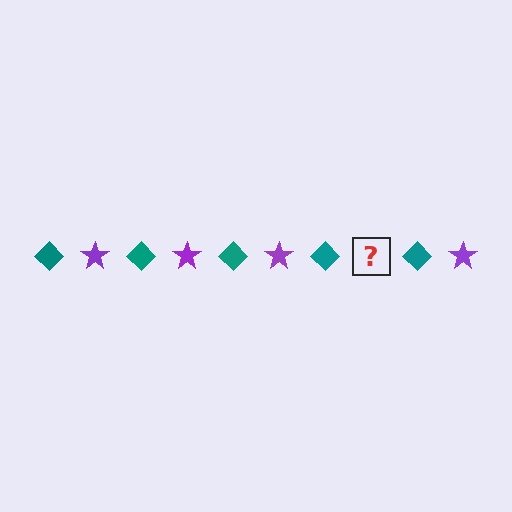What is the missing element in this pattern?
The missing element is a purple star.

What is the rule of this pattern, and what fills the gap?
The rule is that the pattern alternates between teal diamond and purple star. The gap should be filled with a purple star.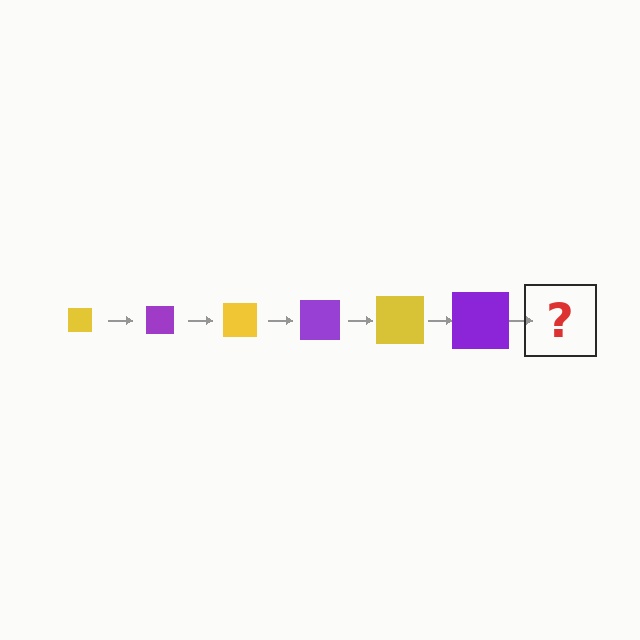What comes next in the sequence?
The next element should be a yellow square, larger than the previous one.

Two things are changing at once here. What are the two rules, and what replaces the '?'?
The two rules are that the square grows larger each step and the color cycles through yellow and purple. The '?' should be a yellow square, larger than the previous one.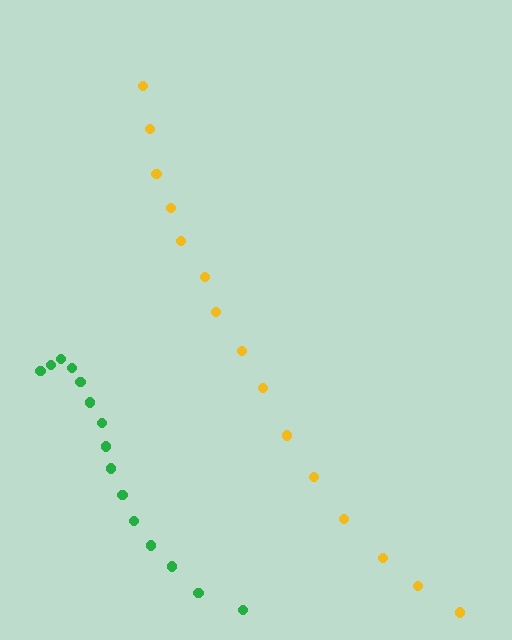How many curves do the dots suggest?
There are 2 distinct paths.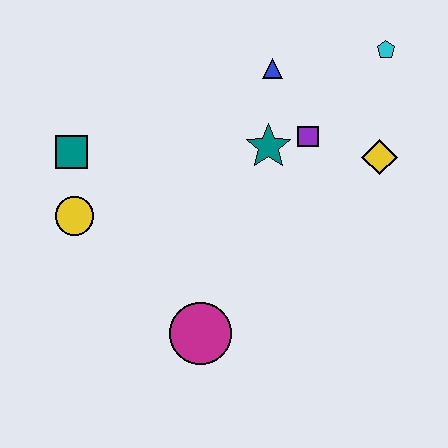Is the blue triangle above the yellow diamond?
Yes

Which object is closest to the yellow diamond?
The purple square is closest to the yellow diamond.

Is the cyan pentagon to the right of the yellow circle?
Yes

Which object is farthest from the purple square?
The yellow circle is farthest from the purple square.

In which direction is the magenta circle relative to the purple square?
The magenta circle is below the purple square.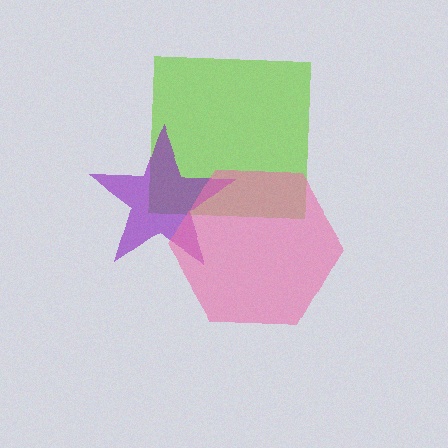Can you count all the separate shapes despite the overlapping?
Yes, there are 3 separate shapes.